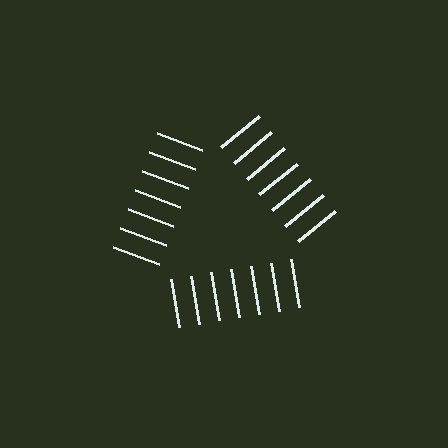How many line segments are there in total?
21 — 7 along each of the 3 edges.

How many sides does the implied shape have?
3 sides — the line-ends trace a triangle.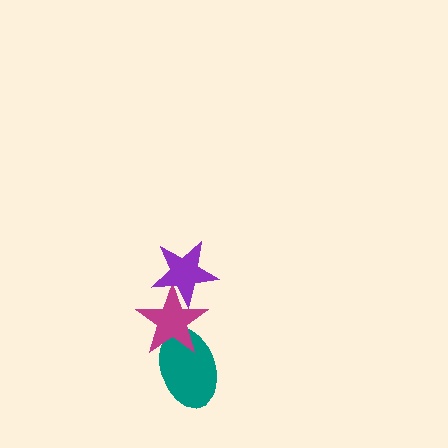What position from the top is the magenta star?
The magenta star is 2nd from the top.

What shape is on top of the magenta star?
The purple star is on top of the magenta star.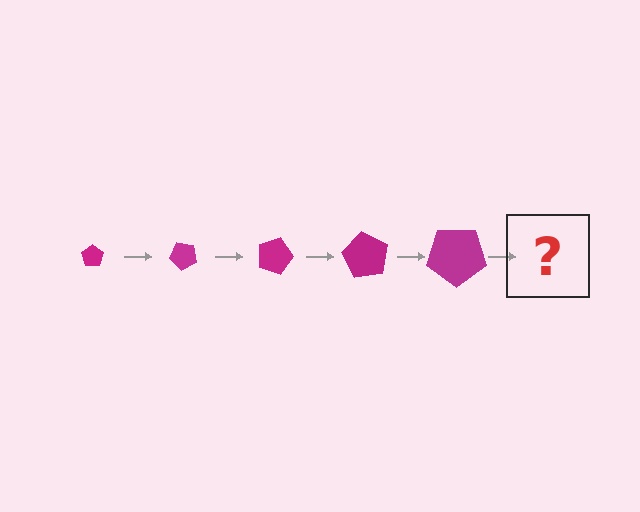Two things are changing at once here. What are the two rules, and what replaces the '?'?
The two rules are that the pentagon grows larger each step and it rotates 45 degrees each step. The '?' should be a pentagon, larger than the previous one and rotated 225 degrees from the start.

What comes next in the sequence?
The next element should be a pentagon, larger than the previous one and rotated 225 degrees from the start.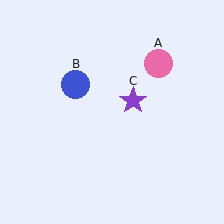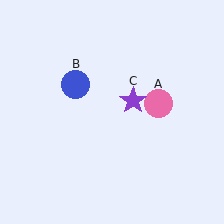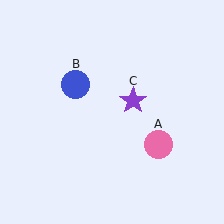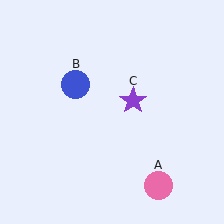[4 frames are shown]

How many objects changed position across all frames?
1 object changed position: pink circle (object A).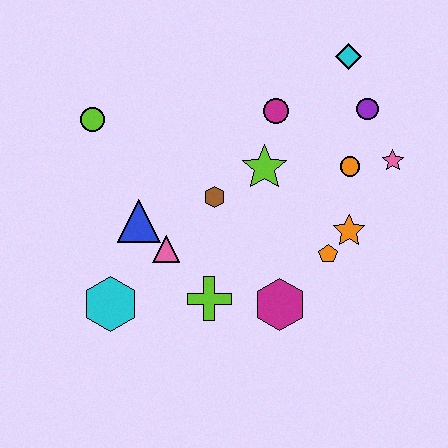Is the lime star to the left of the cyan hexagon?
No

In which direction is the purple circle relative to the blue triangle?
The purple circle is to the right of the blue triangle.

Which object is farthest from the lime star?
The cyan hexagon is farthest from the lime star.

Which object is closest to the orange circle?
The pink star is closest to the orange circle.